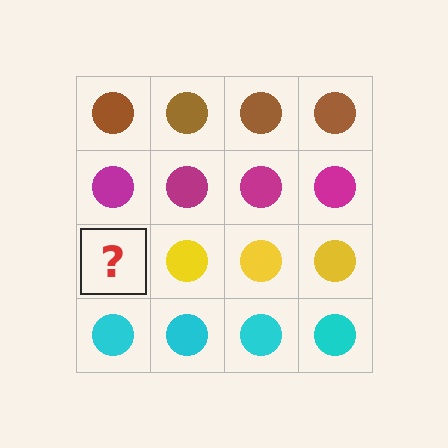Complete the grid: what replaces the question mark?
The question mark should be replaced with a yellow circle.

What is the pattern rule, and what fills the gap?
The rule is that each row has a consistent color. The gap should be filled with a yellow circle.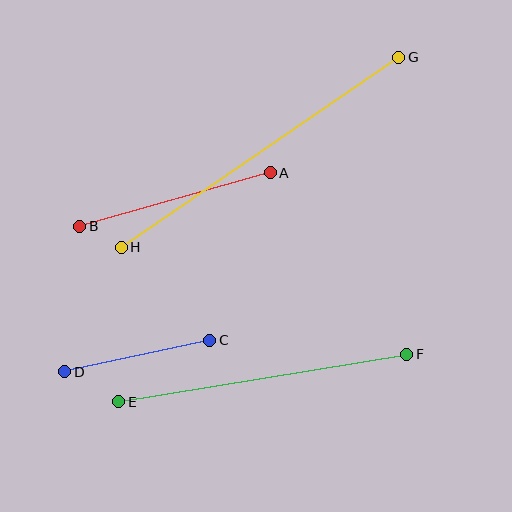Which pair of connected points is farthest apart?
Points G and H are farthest apart.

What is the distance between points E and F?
The distance is approximately 292 pixels.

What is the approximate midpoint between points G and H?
The midpoint is at approximately (260, 152) pixels.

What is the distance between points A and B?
The distance is approximately 198 pixels.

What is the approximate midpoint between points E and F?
The midpoint is at approximately (263, 378) pixels.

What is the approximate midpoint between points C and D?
The midpoint is at approximately (137, 356) pixels.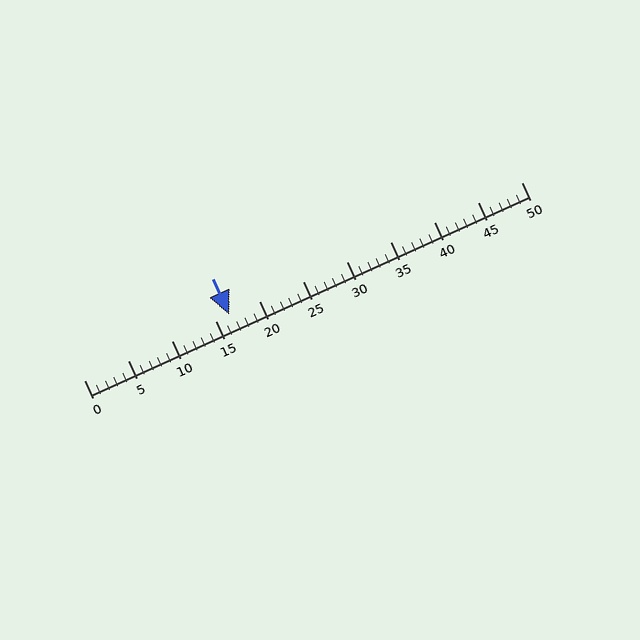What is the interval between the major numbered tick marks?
The major tick marks are spaced 5 units apart.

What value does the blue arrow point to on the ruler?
The blue arrow points to approximately 17.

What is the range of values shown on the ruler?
The ruler shows values from 0 to 50.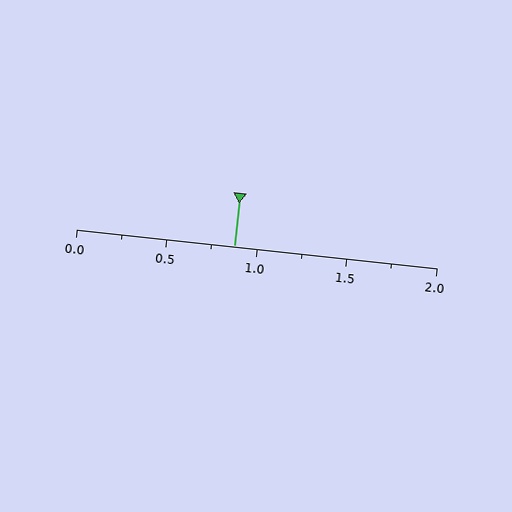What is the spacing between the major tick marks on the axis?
The major ticks are spaced 0.5 apart.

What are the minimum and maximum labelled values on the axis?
The axis runs from 0.0 to 2.0.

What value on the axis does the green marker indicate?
The marker indicates approximately 0.88.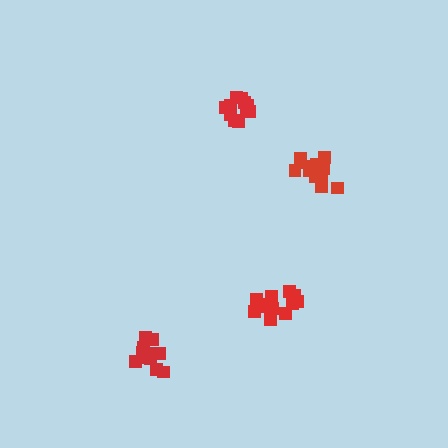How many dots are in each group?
Group 1: 12 dots, Group 2: 12 dots, Group 3: 13 dots, Group 4: 13 dots (50 total).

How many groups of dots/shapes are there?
There are 4 groups.